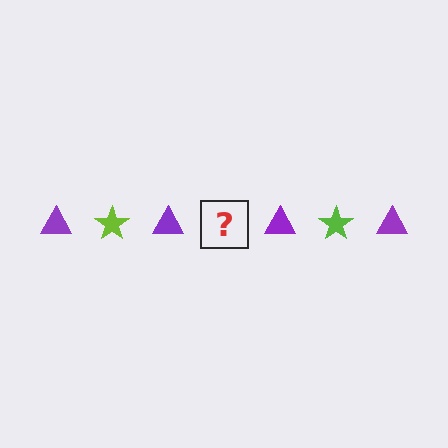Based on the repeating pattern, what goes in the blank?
The blank should be a lime star.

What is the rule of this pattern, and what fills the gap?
The rule is that the pattern alternates between purple triangle and lime star. The gap should be filled with a lime star.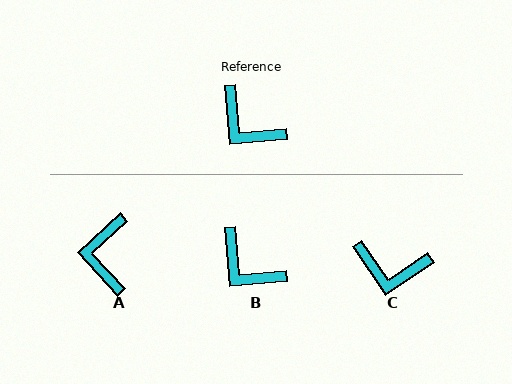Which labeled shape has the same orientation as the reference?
B.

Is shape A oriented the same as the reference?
No, it is off by about 52 degrees.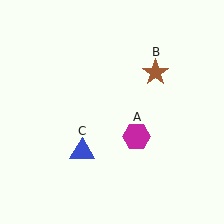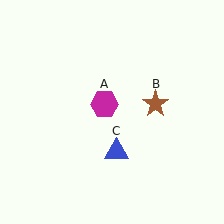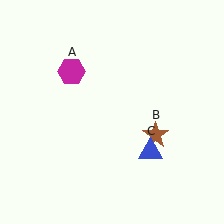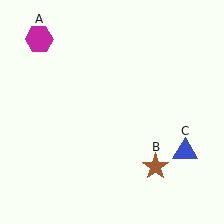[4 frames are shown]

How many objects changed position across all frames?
3 objects changed position: magenta hexagon (object A), brown star (object B), blue triangle (object C).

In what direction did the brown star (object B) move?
The brown star (object B) moved down.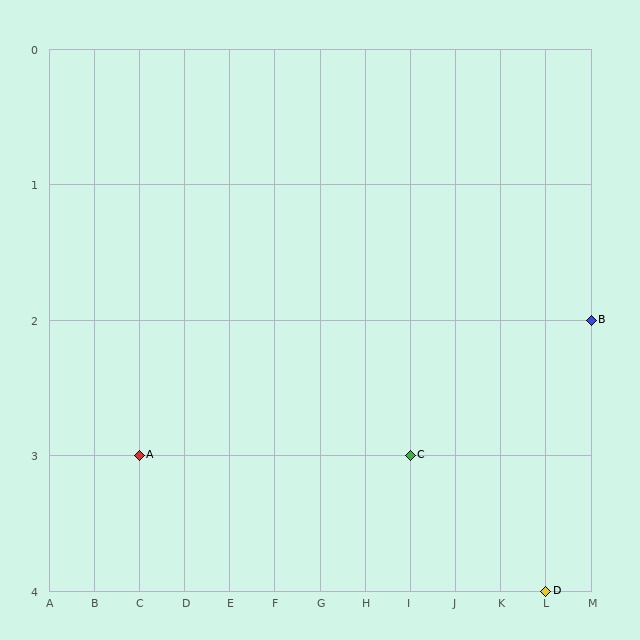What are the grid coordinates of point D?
Point D is at grid coordinates (L, 4).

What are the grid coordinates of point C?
Point C is at grid coordinates (I, 3).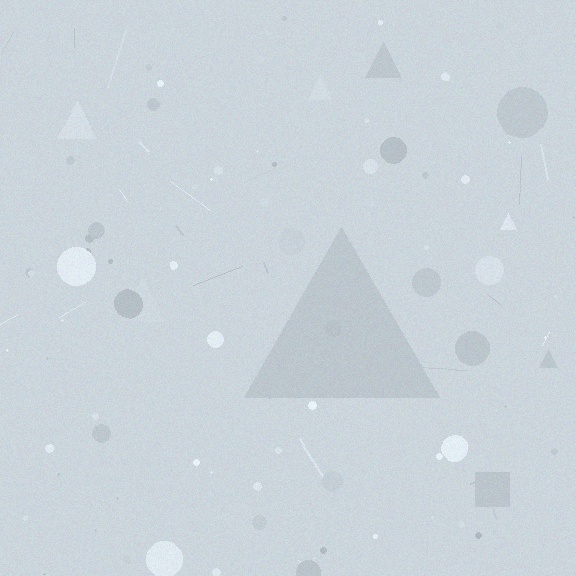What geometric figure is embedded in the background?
A triangle is embedded in the background.